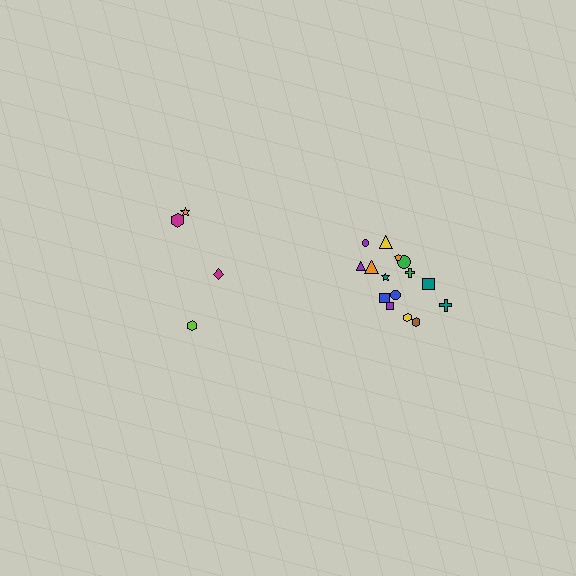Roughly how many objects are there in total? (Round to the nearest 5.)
Roughly 20 objects in total.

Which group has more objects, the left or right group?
The right group.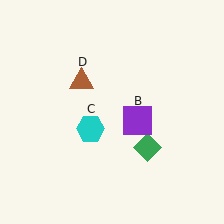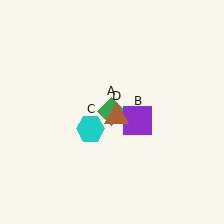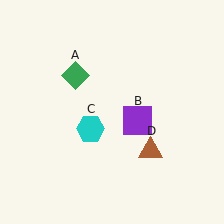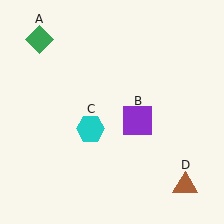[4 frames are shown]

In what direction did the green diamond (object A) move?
The green diamond (object A) moved up and to the left.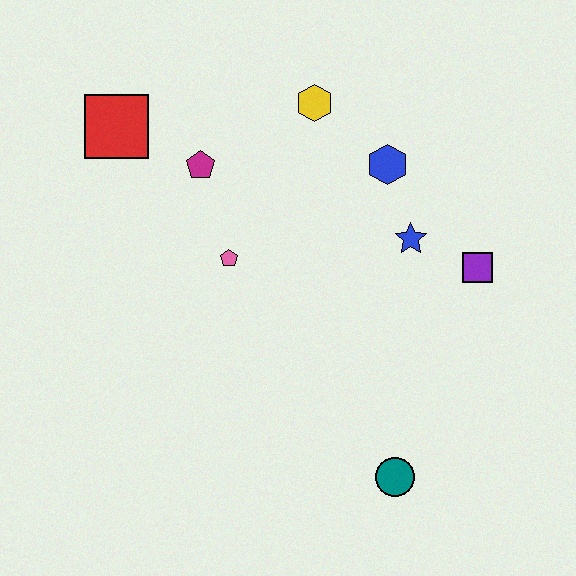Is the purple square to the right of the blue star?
Yes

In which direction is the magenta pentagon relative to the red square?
The magenta pentagon is to the right of the red square.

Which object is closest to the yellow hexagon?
The blue hexagon is closest to the yellow hexagon.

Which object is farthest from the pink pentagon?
The teal circle is farthest from the pink pentagon.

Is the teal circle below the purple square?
Yes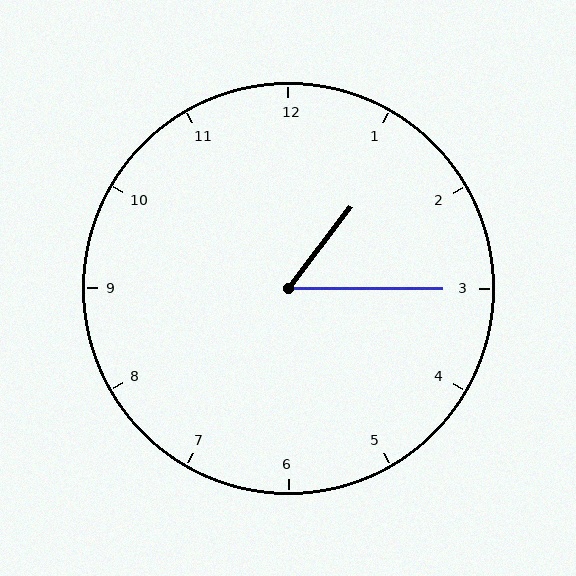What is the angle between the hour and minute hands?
Approximately 52 degrees.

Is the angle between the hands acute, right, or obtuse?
It is acute.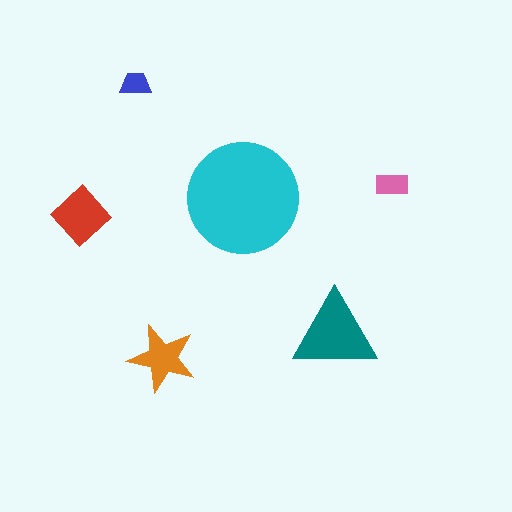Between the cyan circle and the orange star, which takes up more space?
The cyan circle.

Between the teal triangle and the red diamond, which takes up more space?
The teal triangle.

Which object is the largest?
The cyan circle.